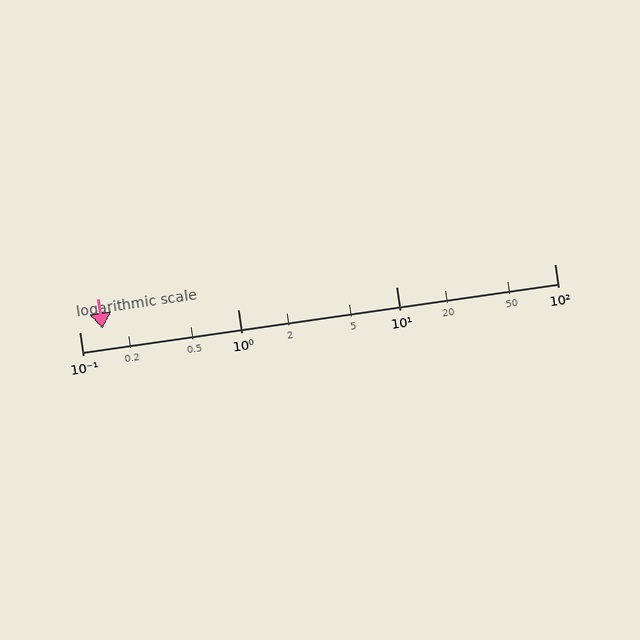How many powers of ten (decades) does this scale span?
The scale spans 3 decades, from 0.1 to 100.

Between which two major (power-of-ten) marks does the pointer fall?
The pointer is between 0.1 and 1.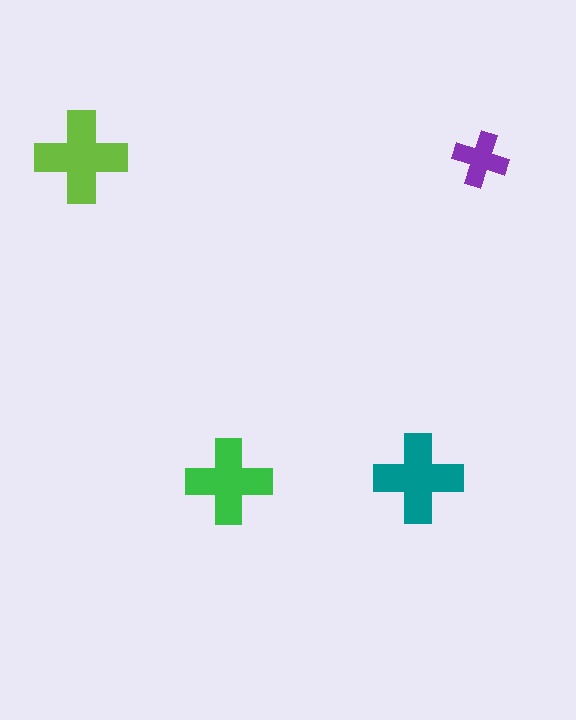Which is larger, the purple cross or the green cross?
The green one.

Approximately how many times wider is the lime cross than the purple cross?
About 1.5 times wider.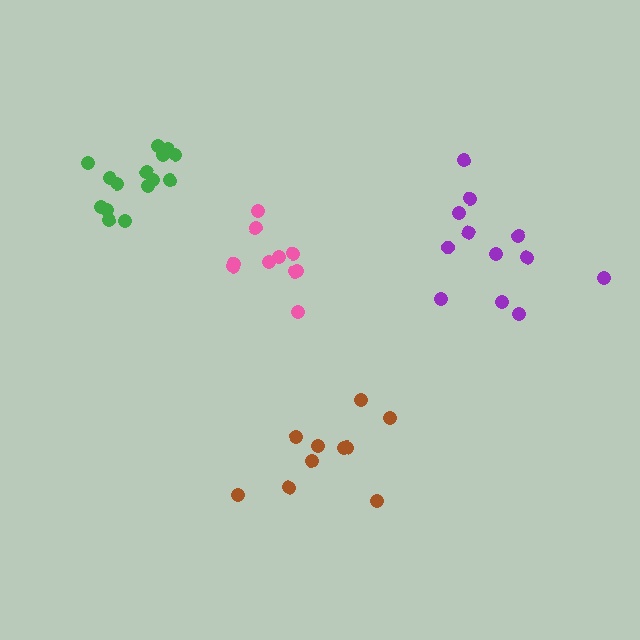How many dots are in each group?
Group 1: 10 dots, Group 2: 10 dots, Group 3: 15 dots, Group 4: 12 dots (47 total).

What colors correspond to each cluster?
The clusters are colored: brown, pink, green, purple.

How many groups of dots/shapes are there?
There are 4 groups.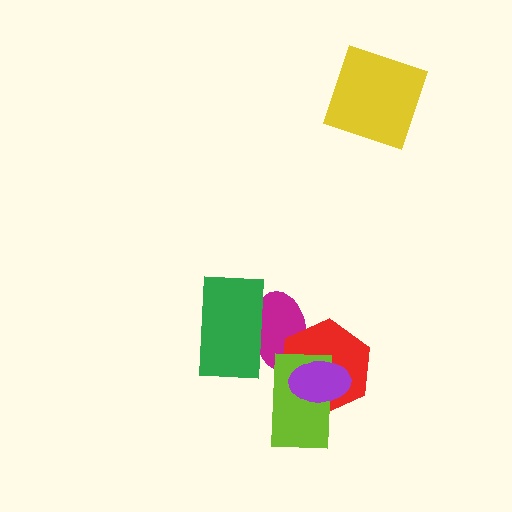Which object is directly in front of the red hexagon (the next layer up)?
The lime rectangle is directly in front of the red hexagon.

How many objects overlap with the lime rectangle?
3 objects overlap with the lime rectangle.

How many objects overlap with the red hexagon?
3 objects overlap with the red hexagon.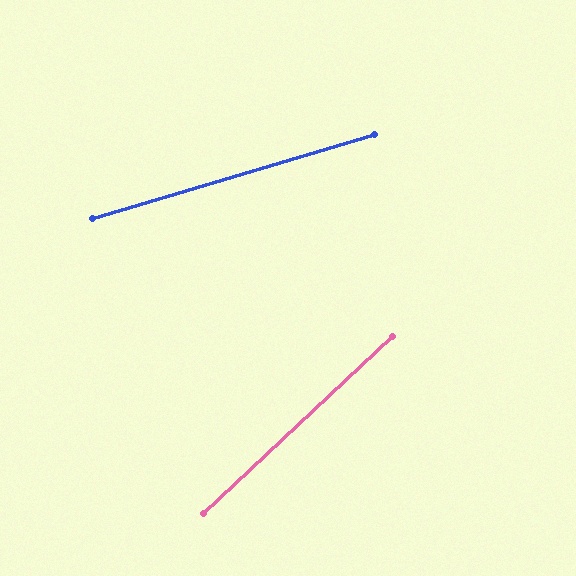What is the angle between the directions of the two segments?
Approximately 26 degrees.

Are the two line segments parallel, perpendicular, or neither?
Neither parallel nor perpendicular — they differ by about 26°.